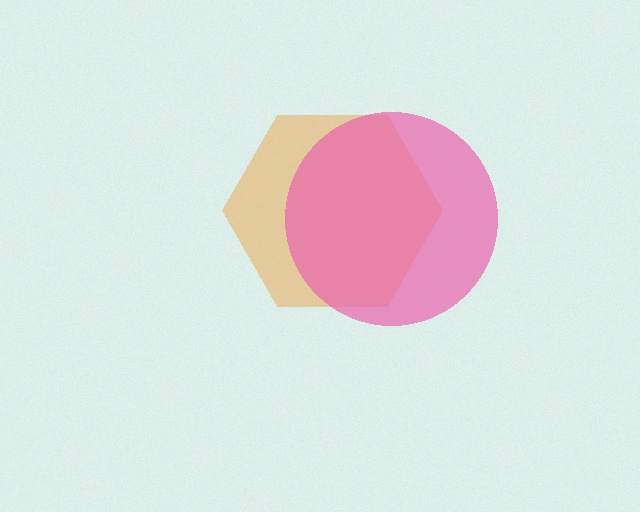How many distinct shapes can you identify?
There are 2 distinct shapes: an orange hexagon, a pink circle.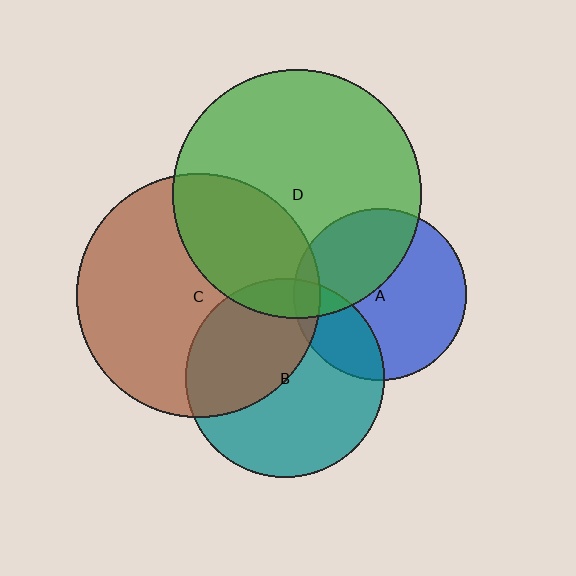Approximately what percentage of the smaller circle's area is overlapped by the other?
Approximately 10%.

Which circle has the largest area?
Circle D (green).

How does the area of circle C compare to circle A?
Approximately 2.0 times.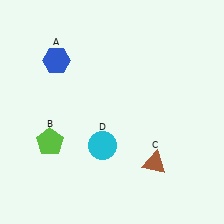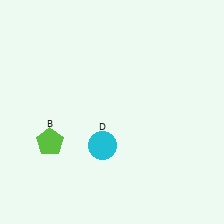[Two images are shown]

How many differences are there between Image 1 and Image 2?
There are 2 differences between the two images.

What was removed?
The brown triangle (C), the blue hexagon (A) were removed in Image 2.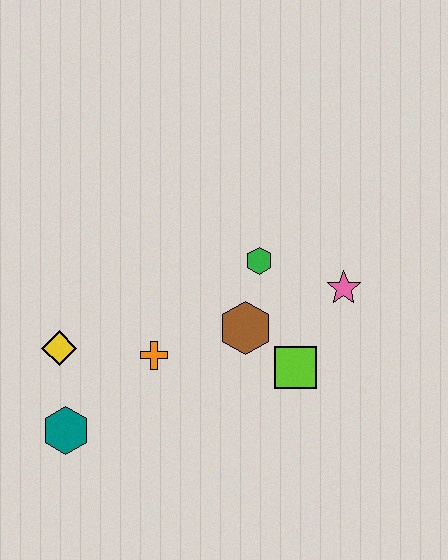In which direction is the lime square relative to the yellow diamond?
The lime square is to the right of the yellow diamond.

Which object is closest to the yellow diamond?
The teal hexagon is closest to the yellow diamond.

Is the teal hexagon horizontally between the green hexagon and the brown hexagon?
No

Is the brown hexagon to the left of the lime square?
Yes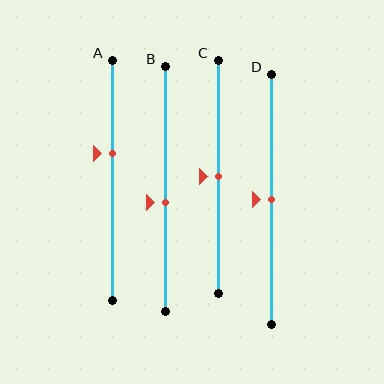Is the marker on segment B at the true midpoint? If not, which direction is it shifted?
No, the marker on segment B is shifted downward by about 5% of the segment length.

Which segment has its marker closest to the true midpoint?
Segment C has its marker closest to the true midpoint.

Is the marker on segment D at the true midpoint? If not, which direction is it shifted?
Yes, the marker on segment D is at the true midpoint.